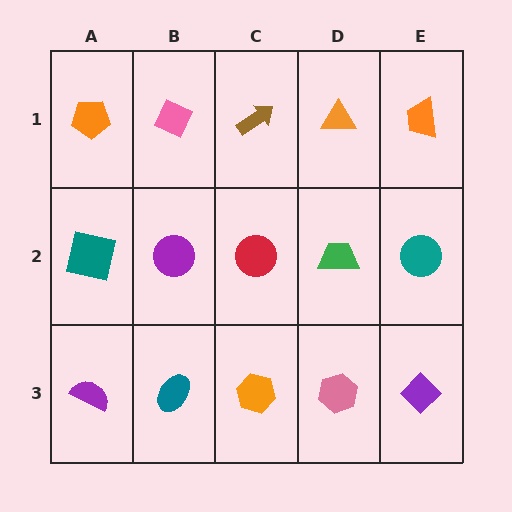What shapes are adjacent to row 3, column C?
A red circle (row 2, column C), a teal ellipse (row 3, column B), a pink hexagon (row 3, column D).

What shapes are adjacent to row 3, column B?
A purple circle (row 2, column B), a purple semicircle (row 3, column A), an orange hexagon (row 3, column C).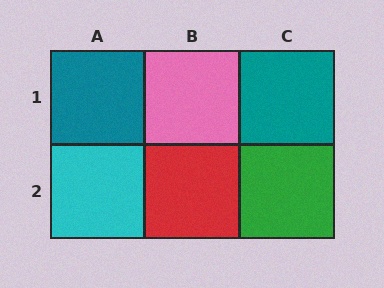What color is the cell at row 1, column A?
Teal.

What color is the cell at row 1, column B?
Pink.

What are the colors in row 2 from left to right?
Cyan, red, green.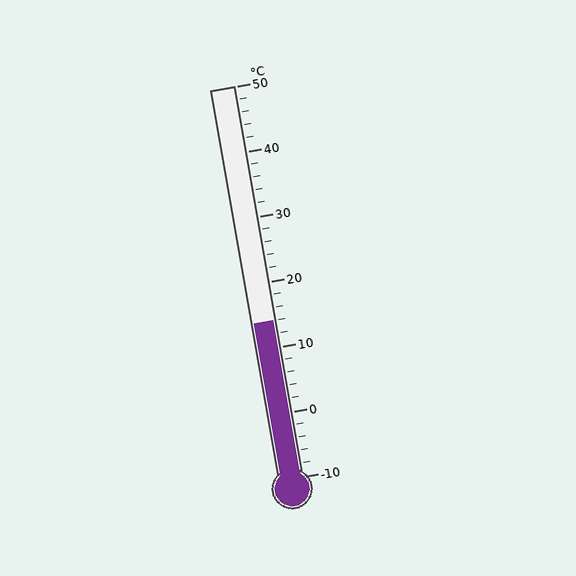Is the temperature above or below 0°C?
The temperature is above 0°C.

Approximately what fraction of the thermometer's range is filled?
The thermometer is filled to approximately 40% of its range.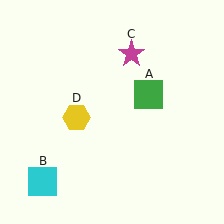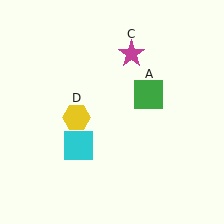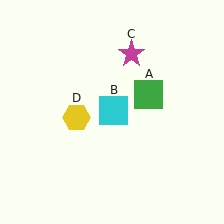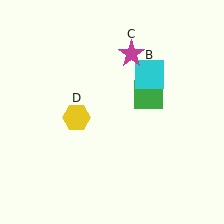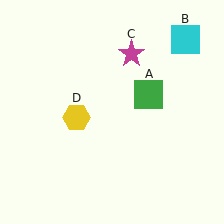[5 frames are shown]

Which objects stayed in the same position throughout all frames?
Green square (object A) and magenta star (object C) and yellow hexagon (object D) remained stationary.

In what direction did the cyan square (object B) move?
The cyan square (object B) moved up and to the right.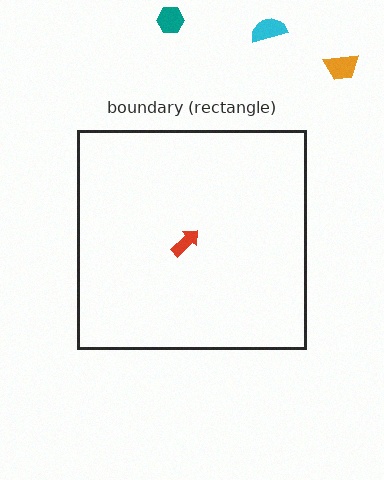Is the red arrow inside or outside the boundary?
Inside.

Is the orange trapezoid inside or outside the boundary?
Outside.